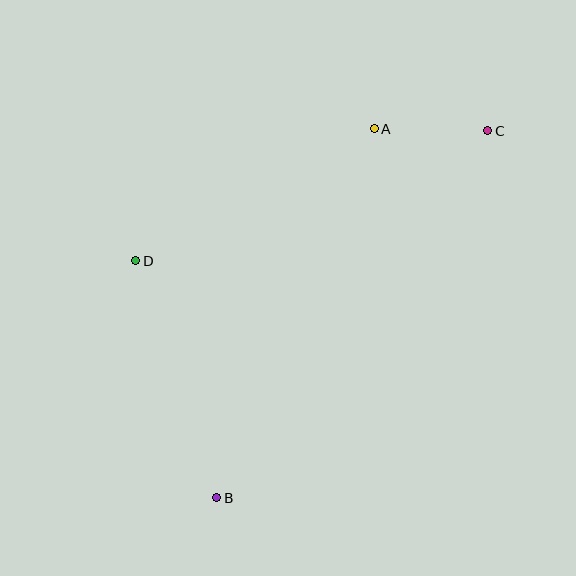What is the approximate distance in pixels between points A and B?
The distance between A and B is approximately 401 pixels.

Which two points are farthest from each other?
Points B and C are farthest from each other.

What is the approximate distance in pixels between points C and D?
The distance between C and D is approximately 375 pixels.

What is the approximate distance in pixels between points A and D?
The distance between A and D is approximately 273 pixels.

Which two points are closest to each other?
Points A and C are closest to each other.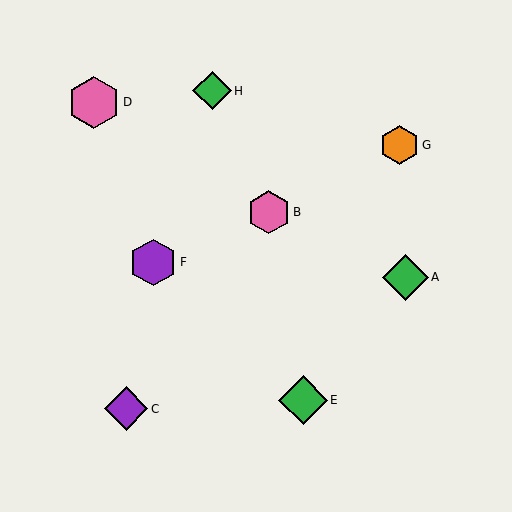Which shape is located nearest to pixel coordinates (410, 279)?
The green diamond (labeled A) at (406, 277) is nearest to that location.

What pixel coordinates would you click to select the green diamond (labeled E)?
Click at (303, 400) to select the green diamond E.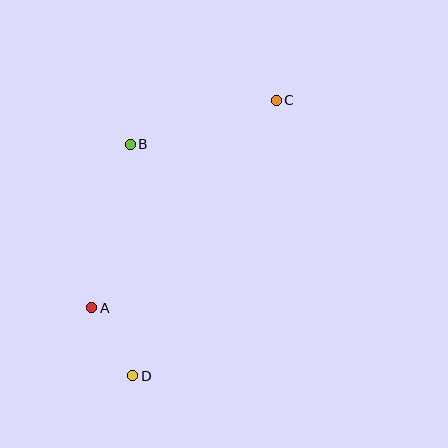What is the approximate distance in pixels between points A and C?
The distance between A and C is approximately 278 pixels.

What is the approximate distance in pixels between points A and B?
The distance between A and B is approximately 168 pixels.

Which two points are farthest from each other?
Points C and D are farthest from each other.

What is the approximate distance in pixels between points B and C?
The distance between B and C is approximately 153 pixels.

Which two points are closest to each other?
Points A and D are closest to each other.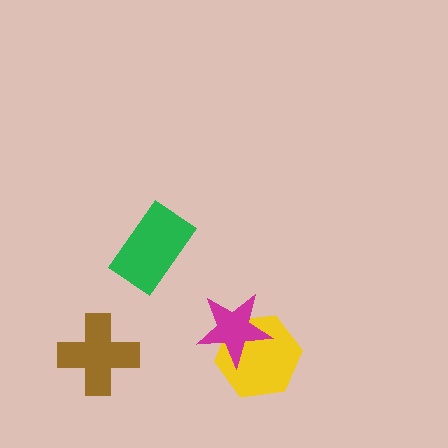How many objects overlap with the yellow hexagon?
1 object overlaps with the yellow hexagon.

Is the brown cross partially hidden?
No, no other shape covers it.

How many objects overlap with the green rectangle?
0 objects overlap with the green rectangle.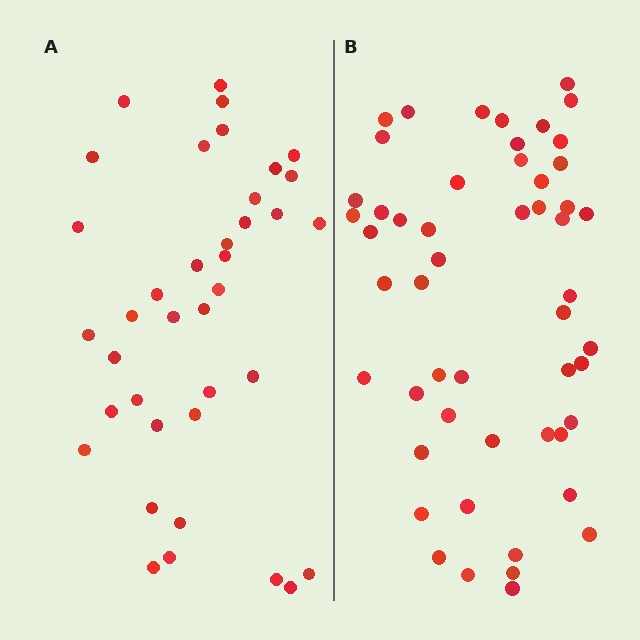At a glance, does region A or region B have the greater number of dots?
Region B (the right region) has more dots.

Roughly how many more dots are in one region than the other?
Region B has approximately 15 more dots than region A.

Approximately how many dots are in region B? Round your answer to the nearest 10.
About 50 dots. (The exact count is 52, which rounds to 50.)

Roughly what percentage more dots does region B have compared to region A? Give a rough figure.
About 35% more.